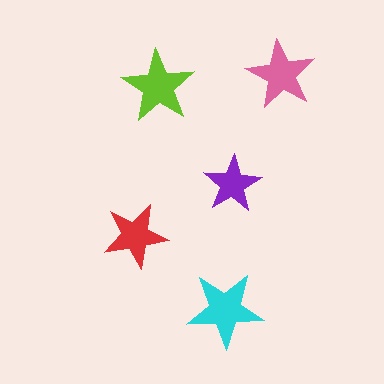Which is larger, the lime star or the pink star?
The lime one.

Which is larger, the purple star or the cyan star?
The cyan one.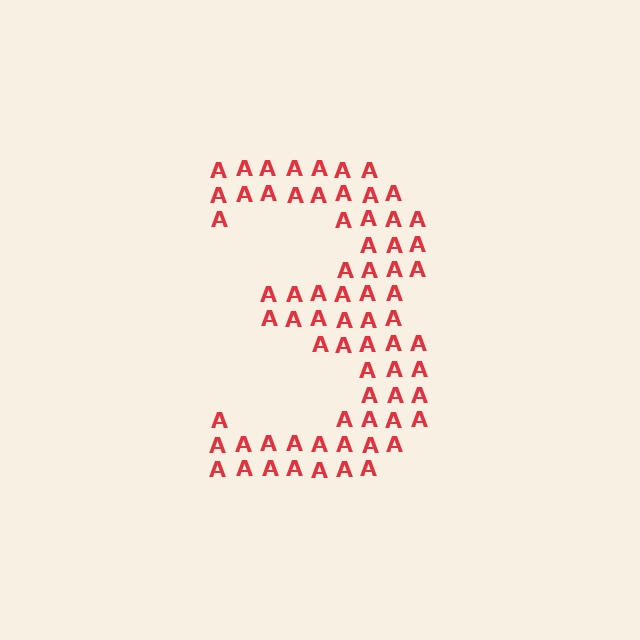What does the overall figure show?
The overall figure shows the digit 3.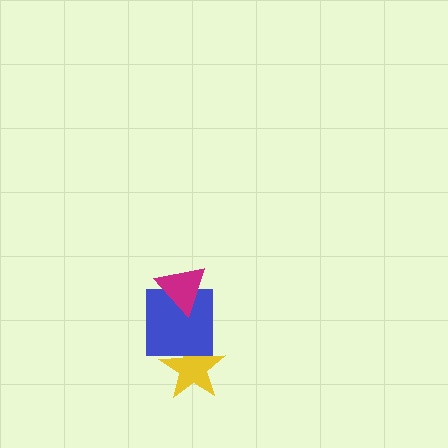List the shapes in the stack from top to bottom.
From top to bottom: the magenta triangle, the blue square, the yellow star.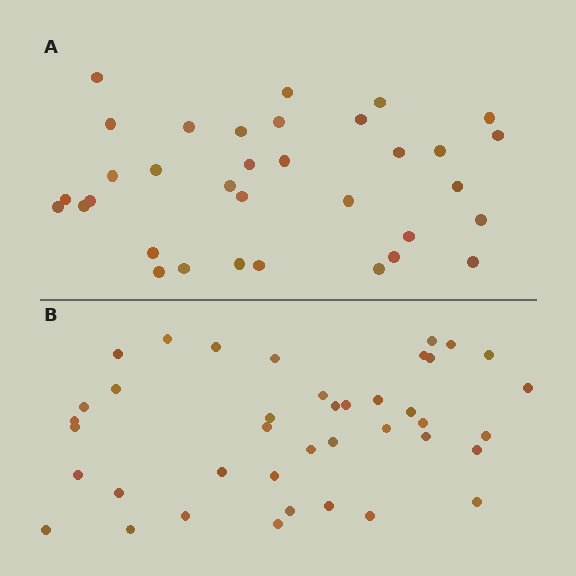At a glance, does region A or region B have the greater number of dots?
Region B (the bottom region) has more dots.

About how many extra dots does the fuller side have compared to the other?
Region B has about 6 more dots than region A.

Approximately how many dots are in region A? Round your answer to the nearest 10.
About 30 dots. (The exact count is 34, which rounds to 30.)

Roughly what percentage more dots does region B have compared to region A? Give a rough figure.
About 20% more.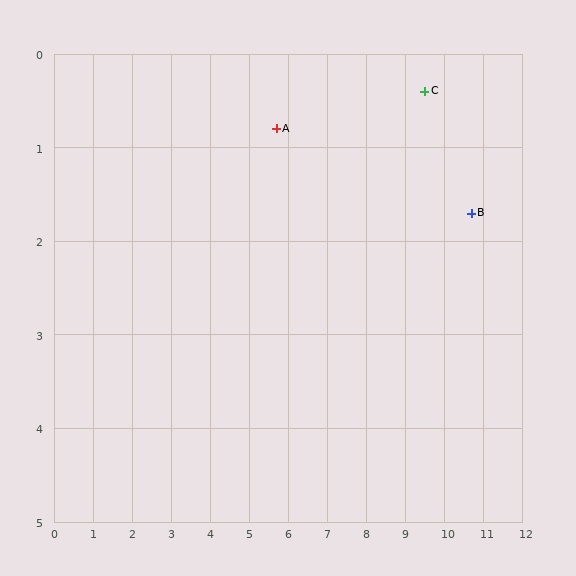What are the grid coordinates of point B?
Point B is at approximately (10.7, 1.7).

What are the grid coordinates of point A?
Point A is at approximately (5.7, 0.8).